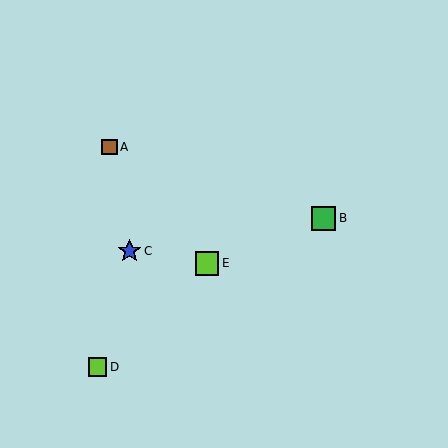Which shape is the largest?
The green square (labeled B) is the largest.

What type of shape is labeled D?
Shape D is a lime square.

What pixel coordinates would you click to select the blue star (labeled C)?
Click at (129, 251) to select the blue star C.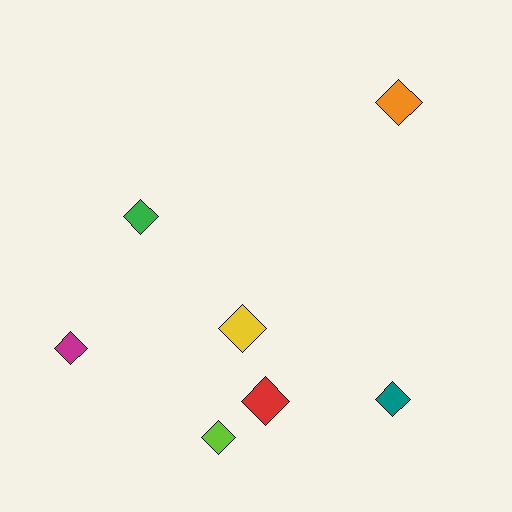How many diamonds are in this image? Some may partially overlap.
There are 7 diamonds.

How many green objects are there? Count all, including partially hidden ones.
There is 1 green object.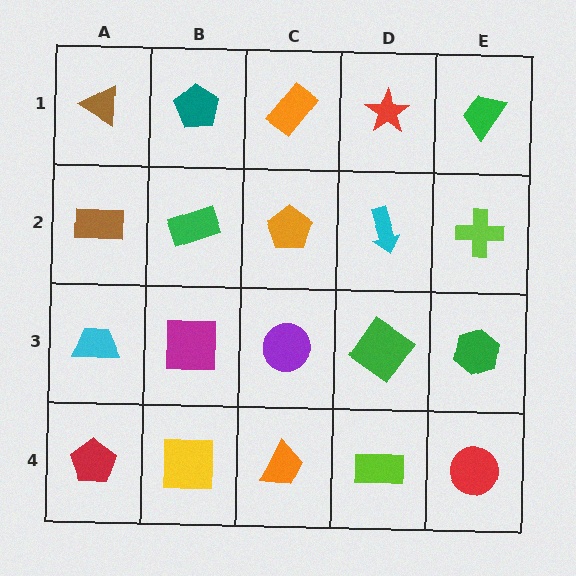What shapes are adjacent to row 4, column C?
A purple circle (row 3, column C), a yellow square (row 4, column B), a lime rectangle (row 4, column D).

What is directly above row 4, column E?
A green hexagon.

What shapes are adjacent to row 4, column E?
A green hexagon (row 3, column E), a lime rectangle (row 4, column D).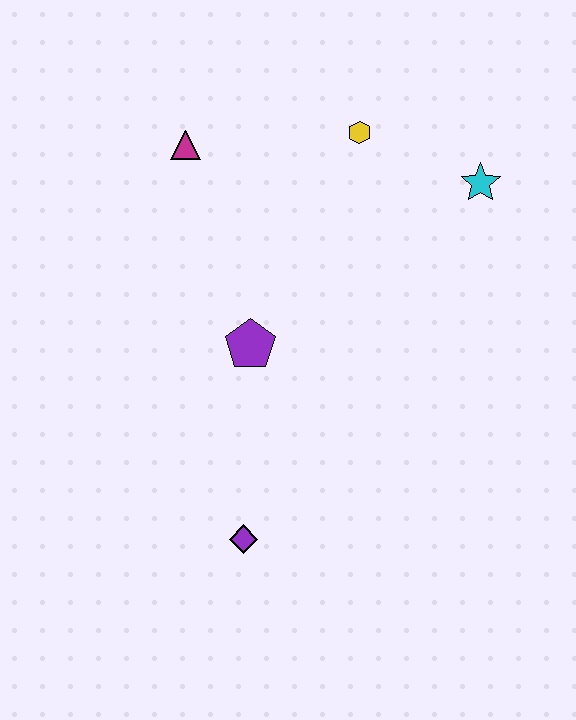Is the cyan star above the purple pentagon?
Yes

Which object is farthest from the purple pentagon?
The cyan star is farthest from the purple pentagon.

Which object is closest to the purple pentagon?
The purple diamond is closest to the purple pentagon.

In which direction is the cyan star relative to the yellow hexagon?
The cyan star is to the right of the yellow hexagon.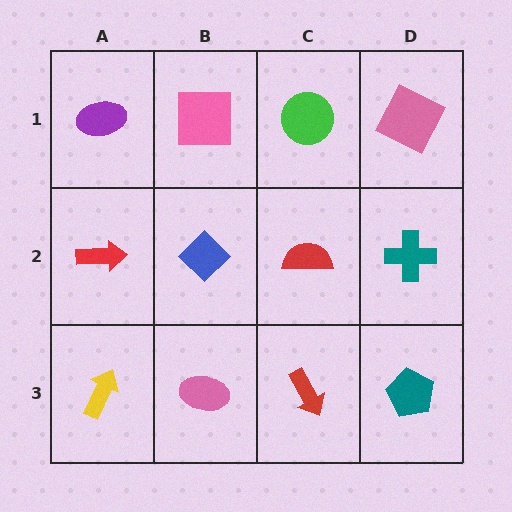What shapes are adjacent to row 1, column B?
A blue diamond (row 2, column B), a purple ellipse (row 1, column A), a green circle (row 1, column C).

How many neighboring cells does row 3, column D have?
2.